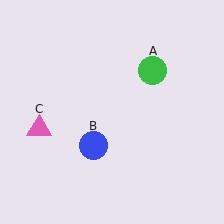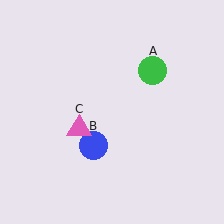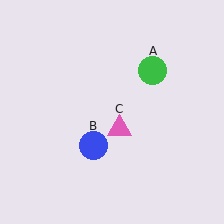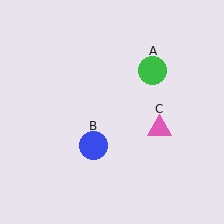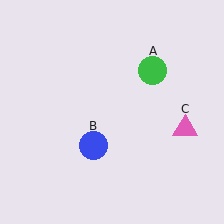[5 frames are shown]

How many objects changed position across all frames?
1 object changed position: pink triangle (object C).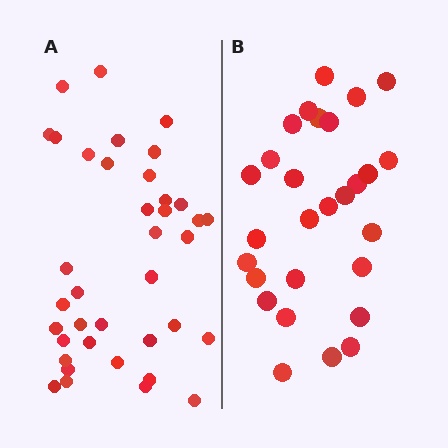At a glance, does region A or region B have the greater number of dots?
Region A (the left region) has more dots.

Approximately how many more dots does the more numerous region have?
Region A has roughly 10 or so more dots than region B.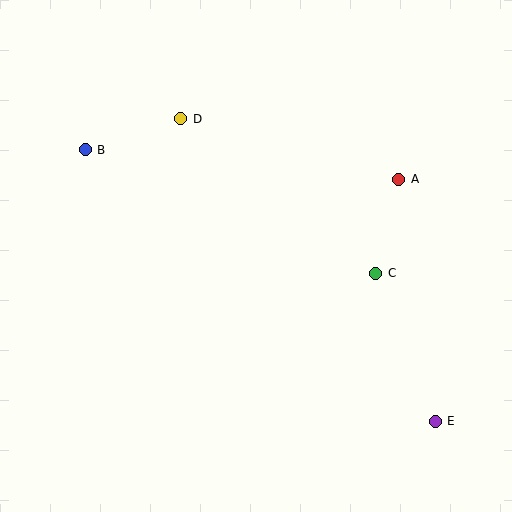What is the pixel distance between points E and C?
The distance between E and C is 159 pixels.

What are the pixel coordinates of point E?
Point E is at (435, 421).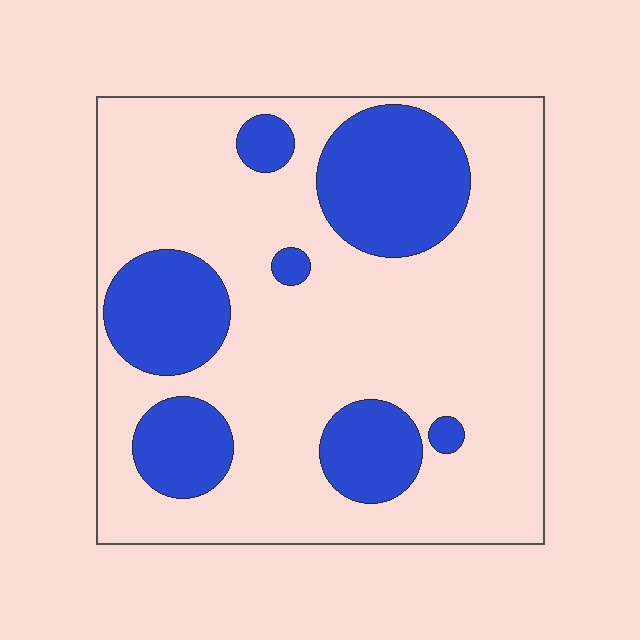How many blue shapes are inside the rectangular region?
7.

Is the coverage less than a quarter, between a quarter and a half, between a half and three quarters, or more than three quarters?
Between a quarter and a half.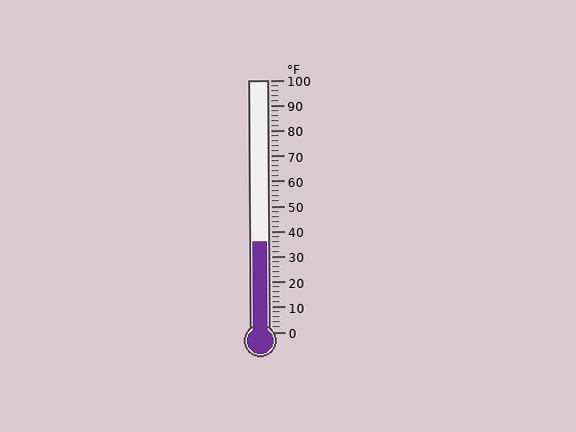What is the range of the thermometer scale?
The thermometer scale ranges from 0°F to 100°F.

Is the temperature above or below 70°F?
The temperature is below 70°F.